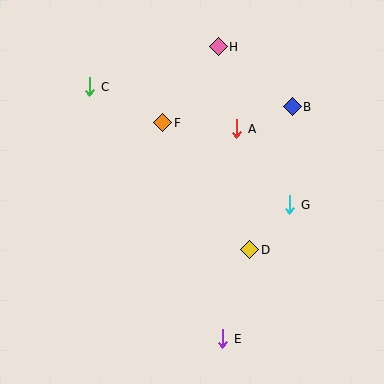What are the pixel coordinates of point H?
Point H is at (218, 47).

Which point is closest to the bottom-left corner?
Point E is closest to the bottom-left corner.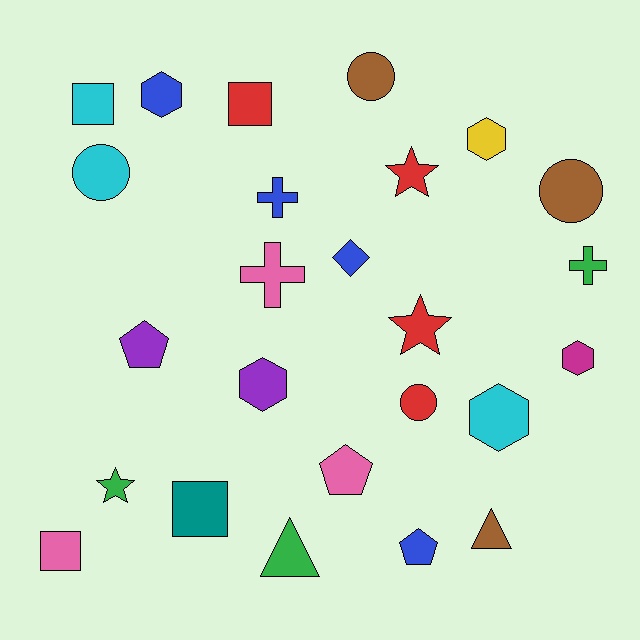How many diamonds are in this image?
There is 1 diamond.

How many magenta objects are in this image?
There is 1 magenta object.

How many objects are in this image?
There are 25 objects.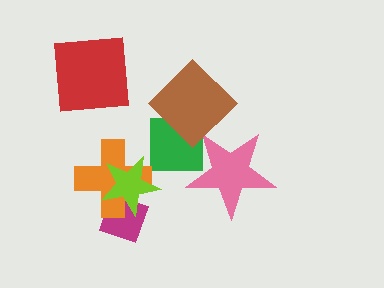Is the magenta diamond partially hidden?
Yes, it is partially covered by another shape.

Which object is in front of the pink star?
The brown diamond is in front of the pink star.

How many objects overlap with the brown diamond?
2 objects overlap with the brown diamond.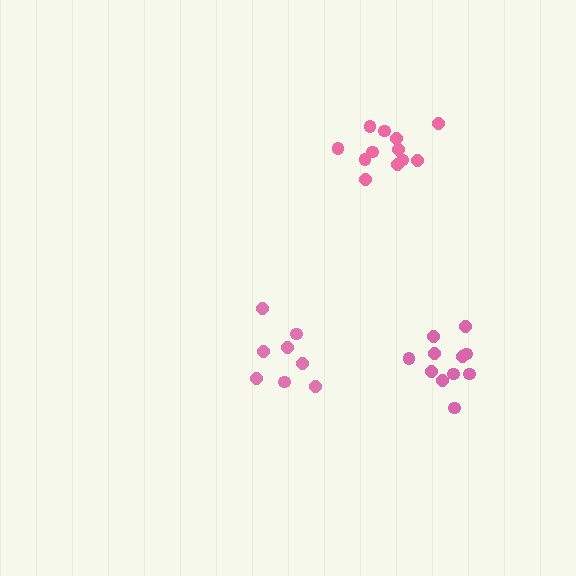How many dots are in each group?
Group 1: 12 dots, Group 2: 8 dots, Group 3: 11 dots (31 total).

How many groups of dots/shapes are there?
There are 3 groups.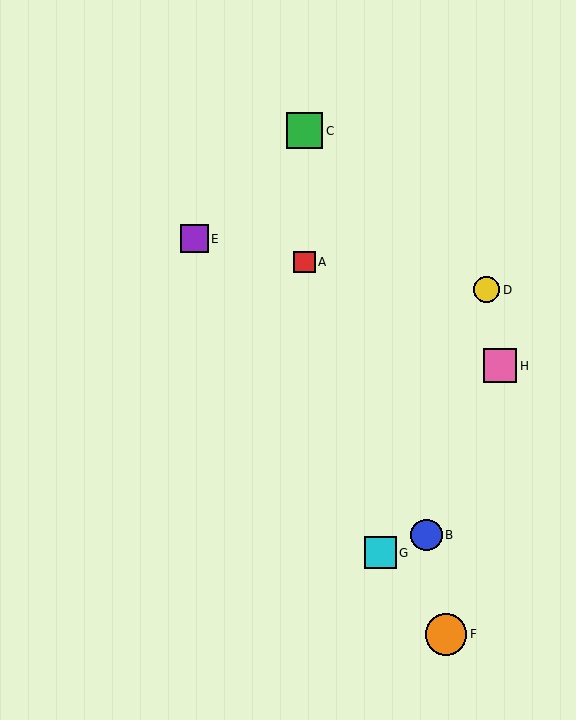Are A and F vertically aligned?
No, A is at x≈304 and F is at x≈446.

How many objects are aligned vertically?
2 objects (A, C) are aligned vertically.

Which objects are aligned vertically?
Objects A, C are aligned vertically.